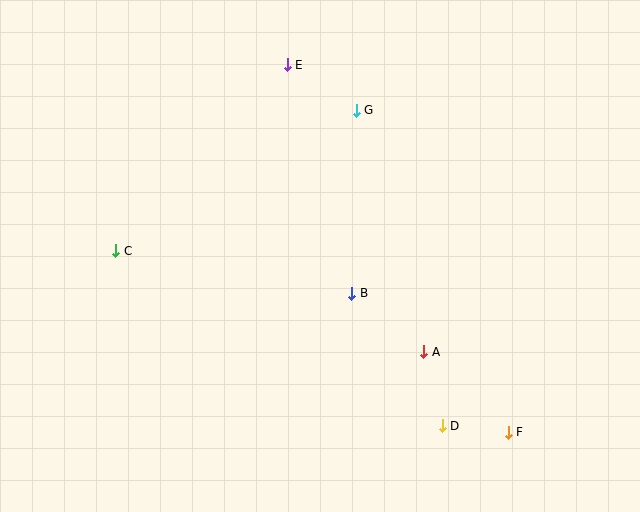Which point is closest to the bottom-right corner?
Point F is closest to the bottom-right corner.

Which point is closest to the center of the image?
Point B at (352, 293) is closest to the center.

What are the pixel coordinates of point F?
Point F is at (508, 432).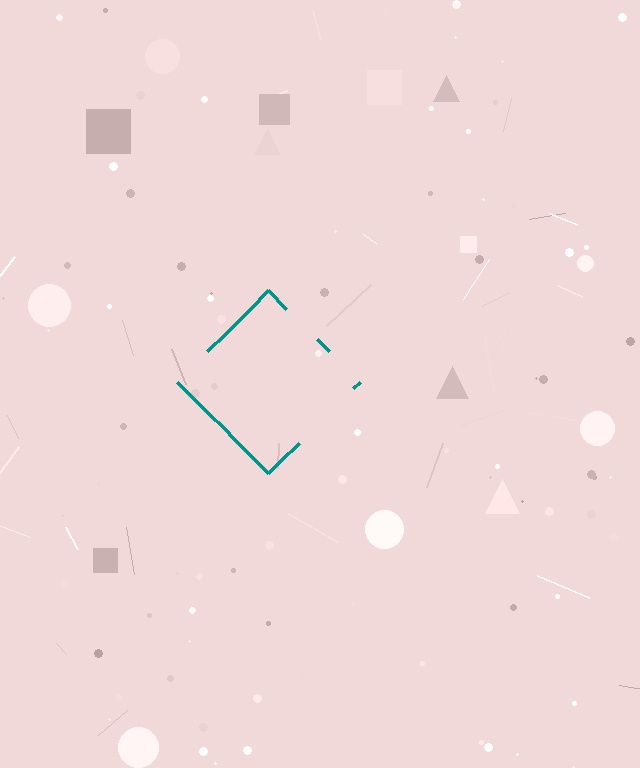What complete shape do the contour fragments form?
The contour fragments form a diamond.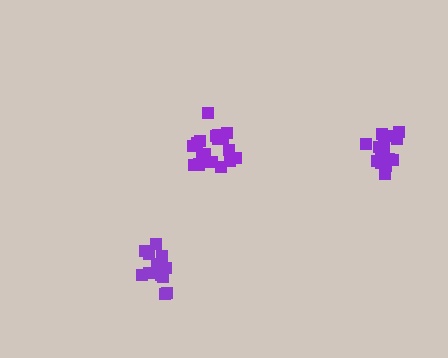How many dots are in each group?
Group 1: 13 dots, Group 2: 19 dots, Group 3: 15 dots (47 total).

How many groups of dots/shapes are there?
There are 3 groups.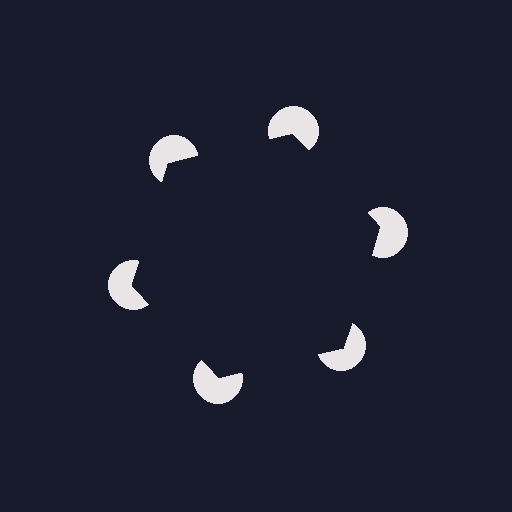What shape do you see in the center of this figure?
An illusory hexagon — its edges are inferred from the aligned wedge cuts in the pac-man discs, not physically drawn.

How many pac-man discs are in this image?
There are 6 — one at each vertex of the illusory hexagon.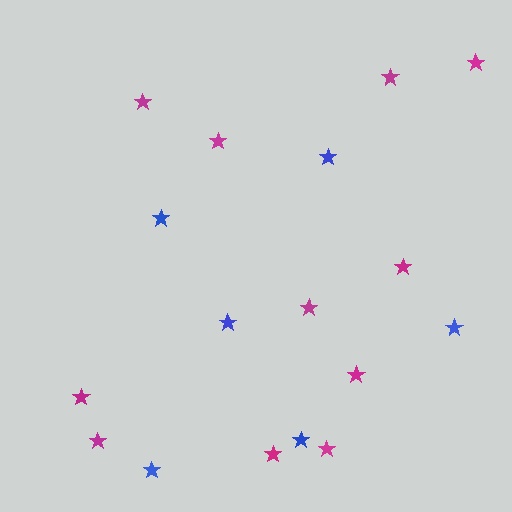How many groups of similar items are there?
There are 2 groups: one group of blue stars (6) and one group of magenta stars (11).